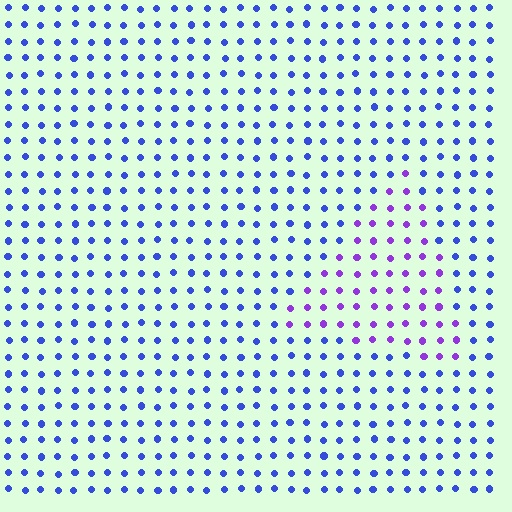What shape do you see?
I see a triangle.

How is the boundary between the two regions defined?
The boundary is defined purely by a slight shift in hue (about 42 degrees). Spacing, size, and orientation are identical on both sides.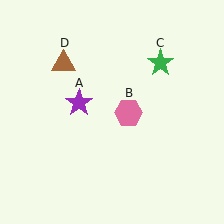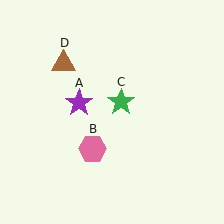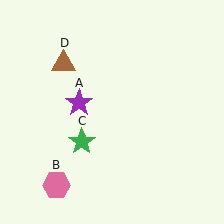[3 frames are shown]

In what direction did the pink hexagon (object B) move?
The pink hexagon (object B) moved down and to the left.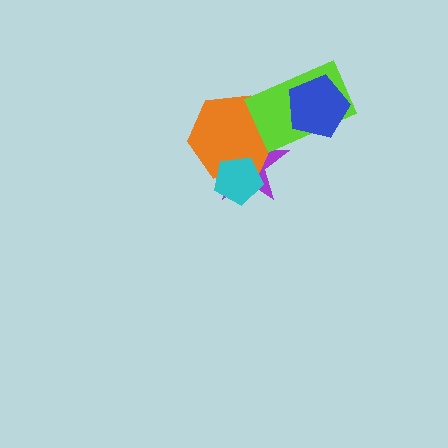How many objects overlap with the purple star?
3 objects overlap with the purple star.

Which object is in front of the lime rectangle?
The blue pentagon is in front of the lime rectangle.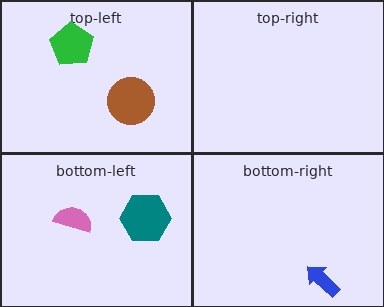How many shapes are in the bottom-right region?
1.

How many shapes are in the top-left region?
2.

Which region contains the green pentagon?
The top-left region.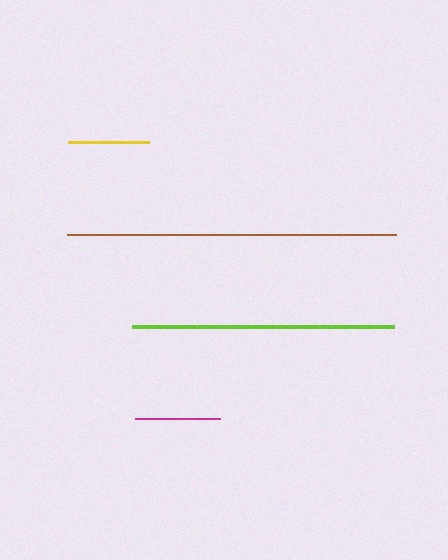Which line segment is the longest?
The brown line is the longest at approximately 329 pixels.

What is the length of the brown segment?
The brown segment is approximately 329 pixels long.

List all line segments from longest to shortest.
From longest to shortest: brown, lime, magenta, yellow.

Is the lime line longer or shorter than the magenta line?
The lime line is longer than the magenta line.